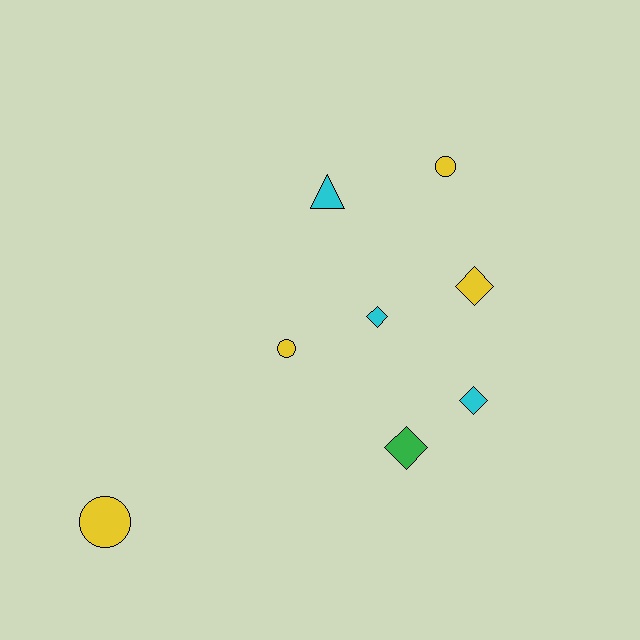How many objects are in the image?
There are 8 objects.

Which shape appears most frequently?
Diamond, with 4 objects.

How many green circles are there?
There are no green circles.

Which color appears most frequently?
Yellow, with 4 objects.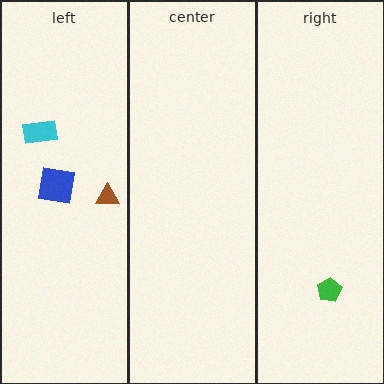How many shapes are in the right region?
1.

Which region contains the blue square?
The left region.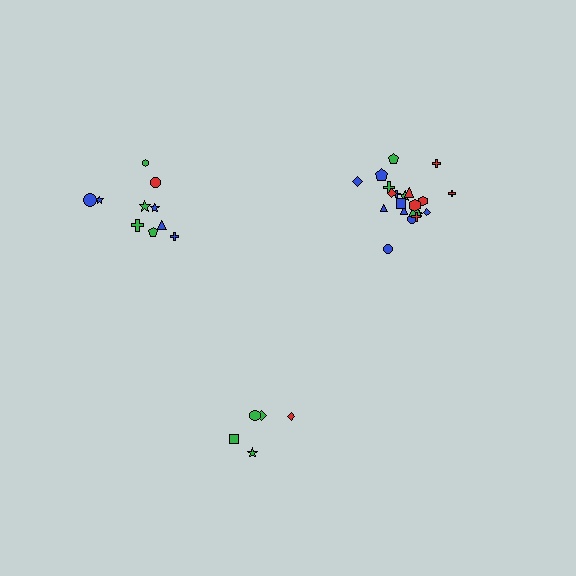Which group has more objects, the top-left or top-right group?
The top-right group.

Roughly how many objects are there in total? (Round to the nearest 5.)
Roughly 35 objects in total.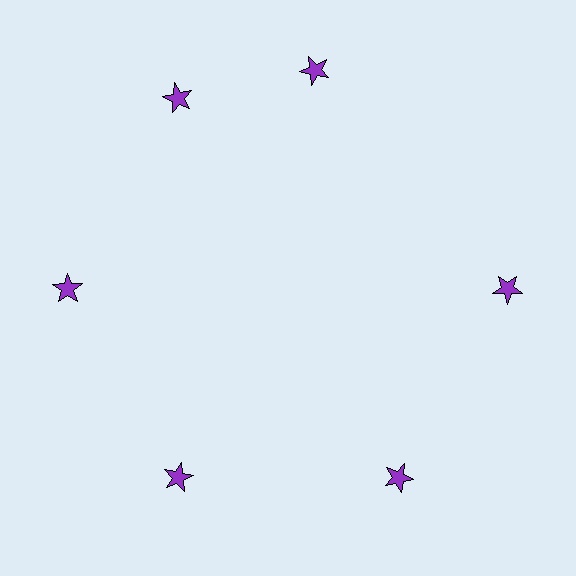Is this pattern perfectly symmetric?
No. The 6 purple stars are arranged in a ring, but one element near the 1 o'clock position is rotated out of alignment along the ring, breaking the 6-fold rotational symmetry.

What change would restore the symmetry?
The symmetry would be restored by rotating it back into even spacing with its neighbors so that all 6 stars sit at equal angles and equal distance from the center.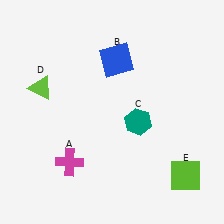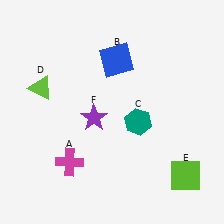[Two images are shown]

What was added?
A purple star (F) was added in Image 2.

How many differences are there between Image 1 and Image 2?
There is 1 difference between the two images.